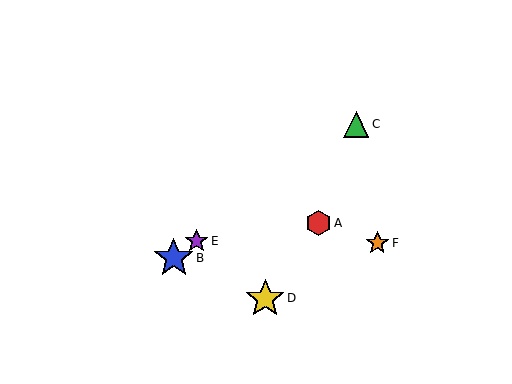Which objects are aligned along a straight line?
Objects B, C, E are aligned along a straight line.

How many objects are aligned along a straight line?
3 objects (B, C, E) are aligned along a straight line.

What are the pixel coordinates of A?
Object A is at (318, 223).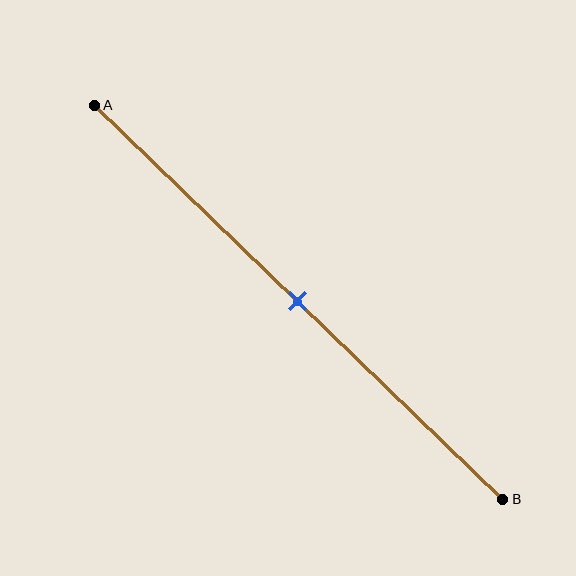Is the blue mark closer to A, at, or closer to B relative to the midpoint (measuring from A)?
The blue mark is approximately at the midpoint of segment AB.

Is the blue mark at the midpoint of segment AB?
Yes, the mark is approximately at the midpoint.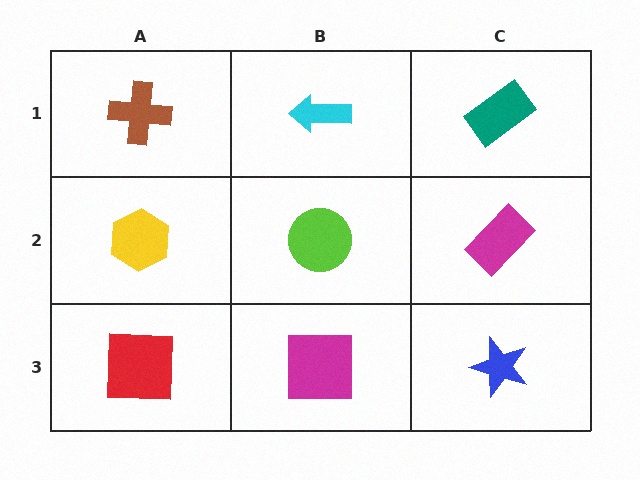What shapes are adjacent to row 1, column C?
A magenta rectangle (row 2, column C), a cyan arrow (row 1, column B).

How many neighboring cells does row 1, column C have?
2.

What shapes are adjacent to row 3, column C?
A magenta rectangle (row 2, column C), a magenta square (row 3, column B).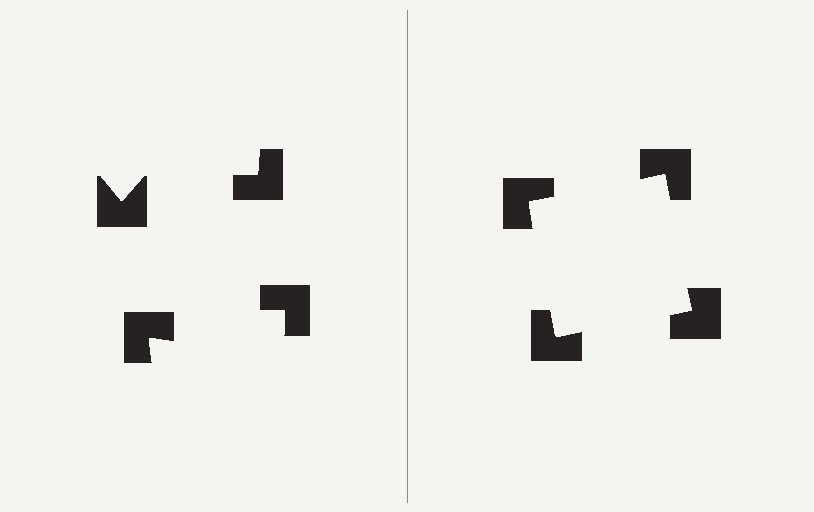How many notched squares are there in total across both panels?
8 — 4 on each side.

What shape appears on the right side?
An illusory square.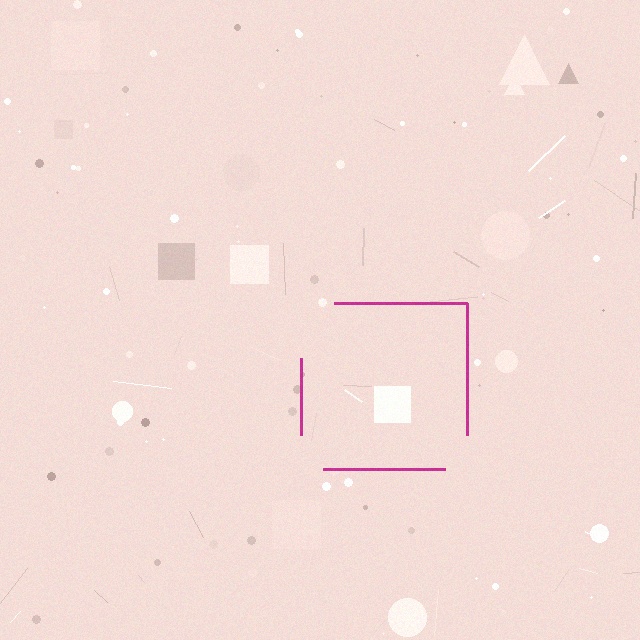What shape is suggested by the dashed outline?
The dashed outline suggests a square.